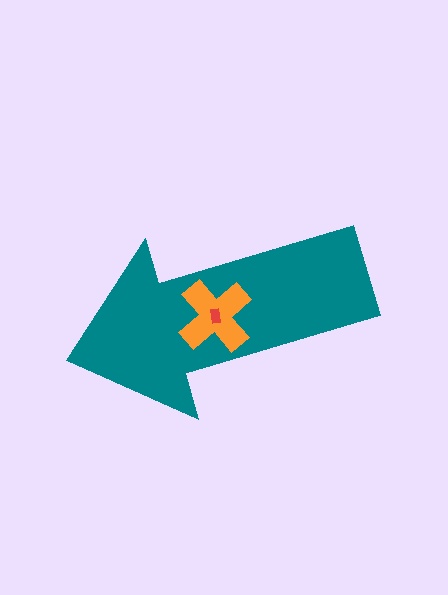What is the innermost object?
The red rectangle.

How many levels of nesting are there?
3.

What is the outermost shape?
The teal arrow.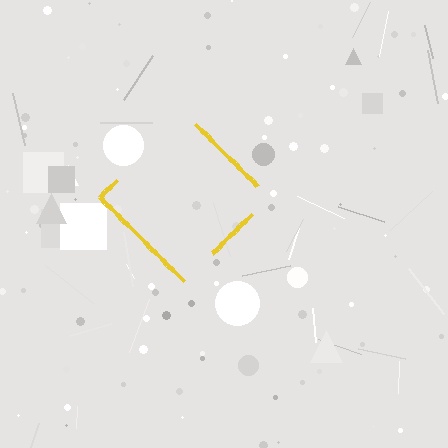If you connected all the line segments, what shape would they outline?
They would outline a diamond.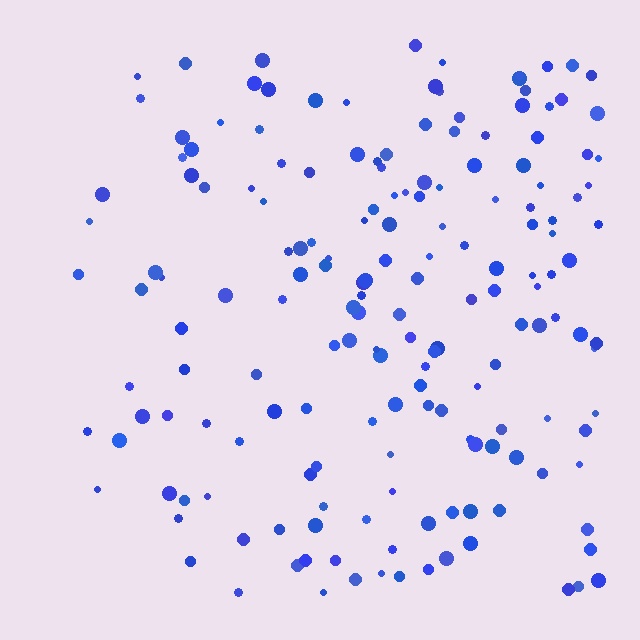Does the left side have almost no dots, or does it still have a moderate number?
Still a moderate number, just noticeably fewer than the right.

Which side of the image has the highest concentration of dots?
The right.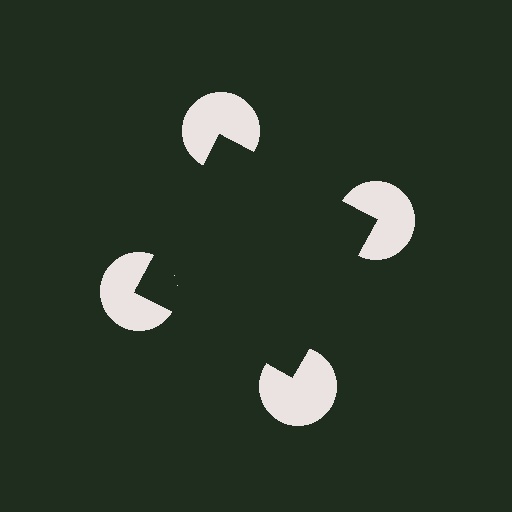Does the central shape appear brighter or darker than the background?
It typically appears slightly darker than the background, even though no actual brightness change is drawn.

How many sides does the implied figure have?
4 sides.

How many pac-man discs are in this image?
There are 4 — one at each vertex of the illusory square.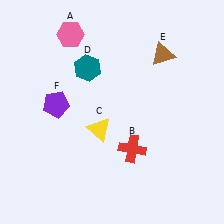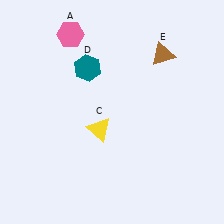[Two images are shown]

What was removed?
The purple pentagon (F), the red cross (B) were removed in Image 2.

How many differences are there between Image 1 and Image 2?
There are 2 differences between the two images.